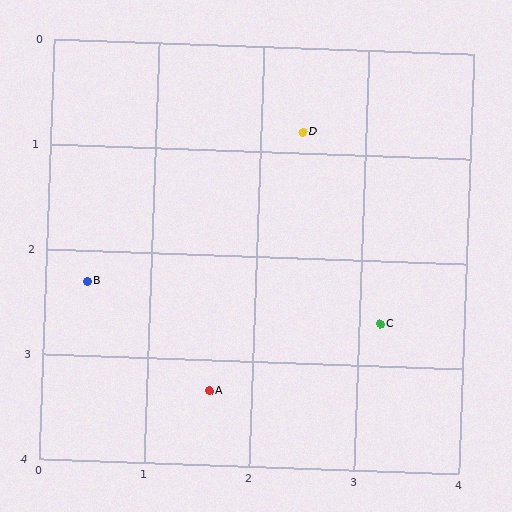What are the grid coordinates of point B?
Point B is at approximately (0.4, 2.3).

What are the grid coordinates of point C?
Point C is at approximately (3.2, 2.6).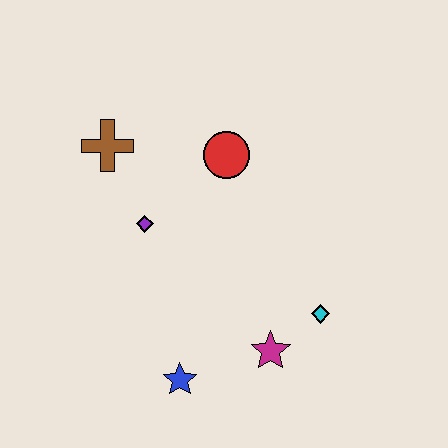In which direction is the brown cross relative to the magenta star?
The brown cross is above the magenta star.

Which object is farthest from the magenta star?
The brown cross is farthest from the magenta star.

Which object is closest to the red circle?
The purple diamond is closest to the red circle.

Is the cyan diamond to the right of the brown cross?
Yes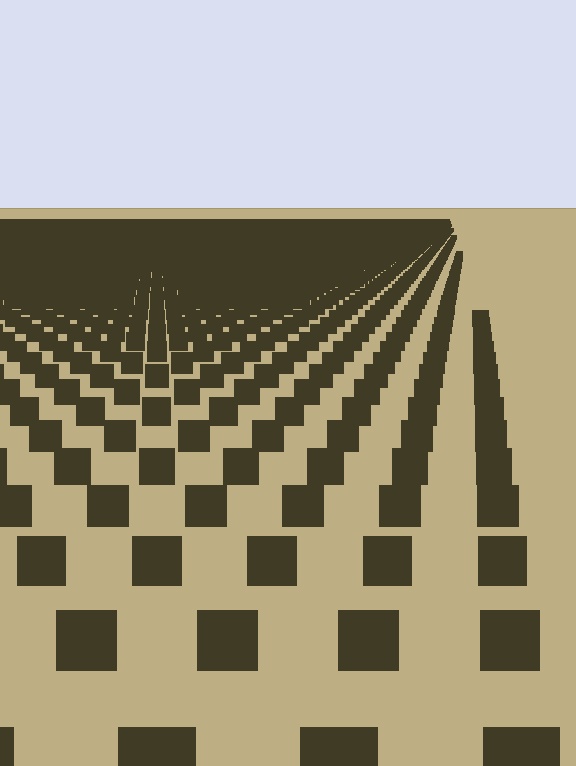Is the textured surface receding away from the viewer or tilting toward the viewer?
The surface is receding away from the viewer. Texture elements get smaller and denser toward the top.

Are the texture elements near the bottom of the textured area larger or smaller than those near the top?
Larger. Near the bottom, elements are closer to the viewer and appear at a bigger on-screen size.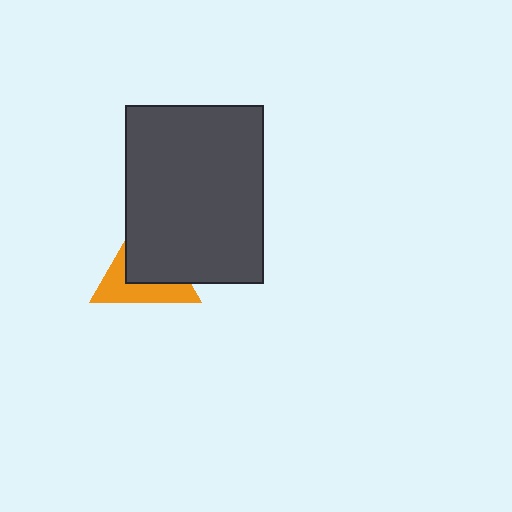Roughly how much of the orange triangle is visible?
About half of it is visible (roughly 46%).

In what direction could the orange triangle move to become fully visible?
The orange triangle could move toward the lower-left. That would shift it out from behind the dark gray rectangle entirely.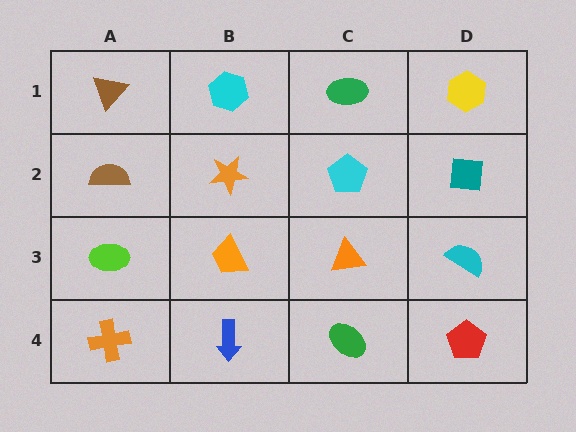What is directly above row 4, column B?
An orange trapezoid.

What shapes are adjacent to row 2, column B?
A cyan hexagon (row 1, column B), an orange trapezoid (row 3, column B), a brown semicircle (row 2, column A), a cyan pentagon (row 2, column C).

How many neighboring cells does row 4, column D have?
2.